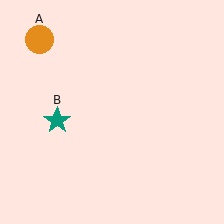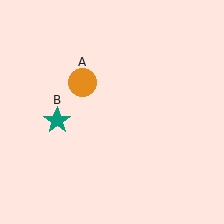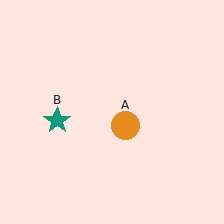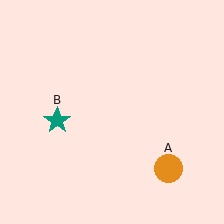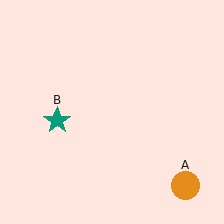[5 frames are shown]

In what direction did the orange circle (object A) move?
The orange circle (object A) moved down and to the right.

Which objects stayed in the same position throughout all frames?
Teal star (object B) remained stationary.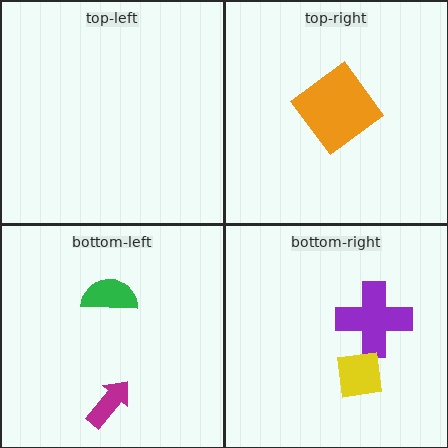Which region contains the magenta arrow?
The bottom-left region.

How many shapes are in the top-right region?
1.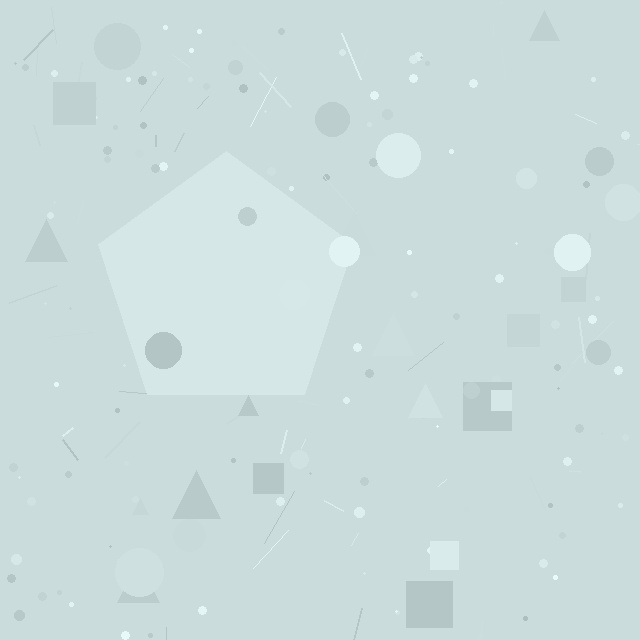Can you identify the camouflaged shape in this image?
The camouflaged shape is a pentagon.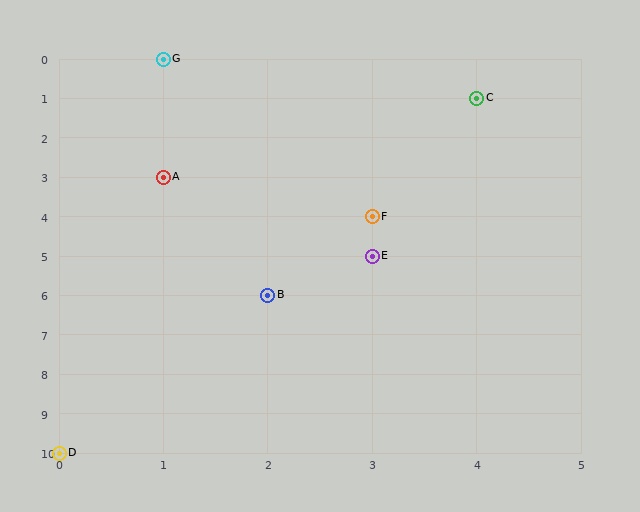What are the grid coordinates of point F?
Point F is at grid coordinates (3, 4).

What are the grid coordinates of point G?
Point G is at grid coordinates (1, 0).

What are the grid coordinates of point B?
Point B is at grid coordinates (2, 6).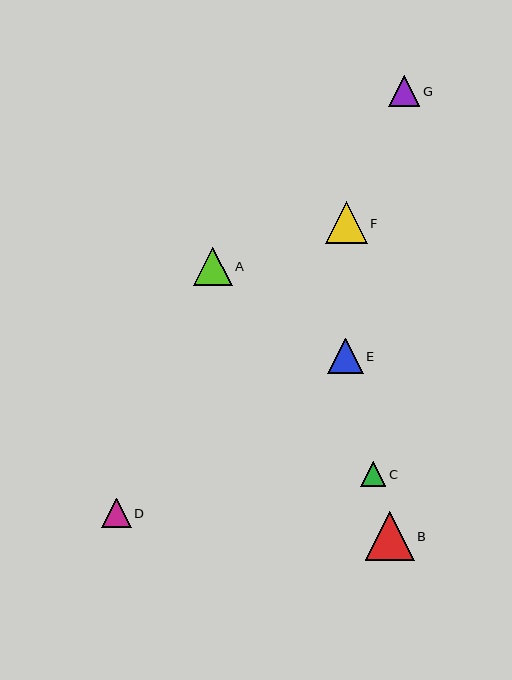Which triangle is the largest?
Triangle B is the largest with a size of approximately 49 pixels.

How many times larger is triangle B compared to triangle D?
Triangle B is approximately 1.7 times the size of triangle D.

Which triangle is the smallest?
Triangle C is the smallest with a size of approximately 25 pixels.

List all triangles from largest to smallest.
From largest to smallest: B, F, A, E, G, D, C.